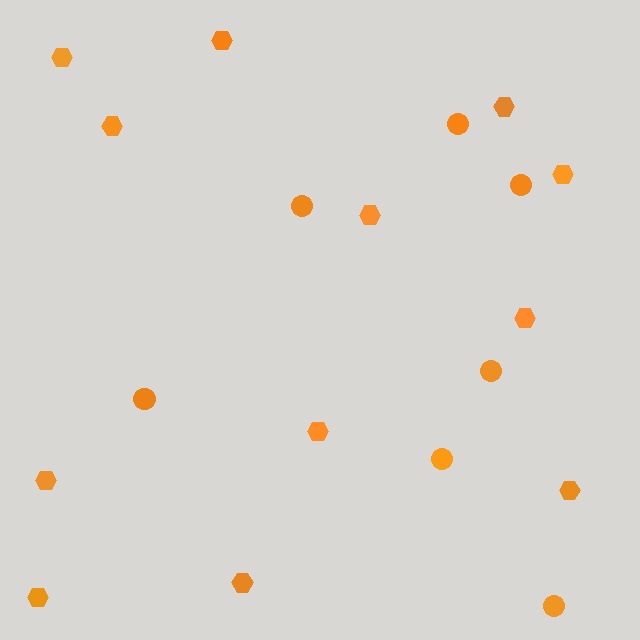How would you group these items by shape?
There are 2 groups: one group of hexagons (12) and one group of circles (7).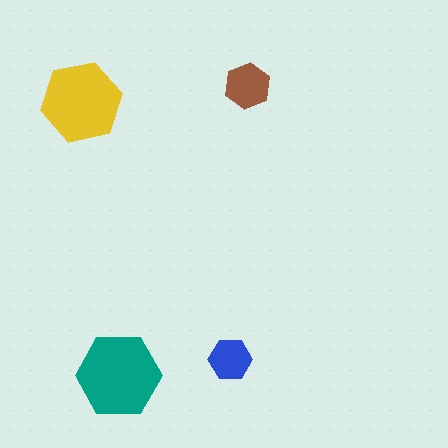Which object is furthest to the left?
The yellow hexagon is leftmost.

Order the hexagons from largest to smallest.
the teal one, the yellow one, the brown one, the blue one.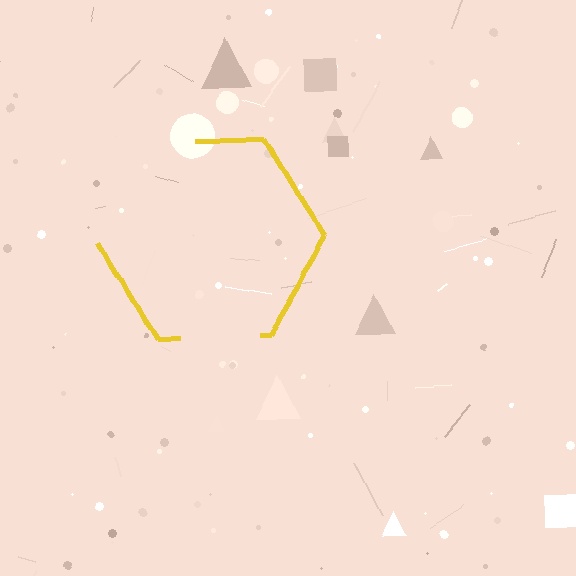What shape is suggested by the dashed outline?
The dashed outline suggests a hexagon.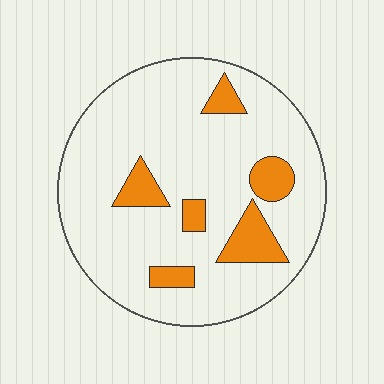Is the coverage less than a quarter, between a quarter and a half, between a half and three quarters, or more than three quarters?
Less than a quarter.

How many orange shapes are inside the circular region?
6.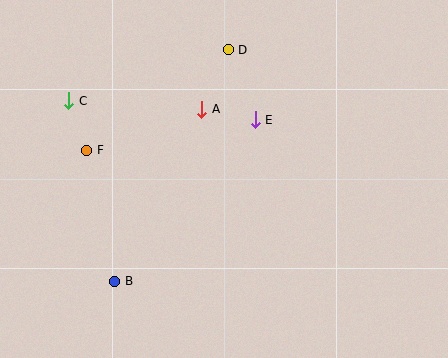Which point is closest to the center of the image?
Point E at (255, 120) is closest to the center.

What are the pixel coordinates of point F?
Point F is at (87, 150).